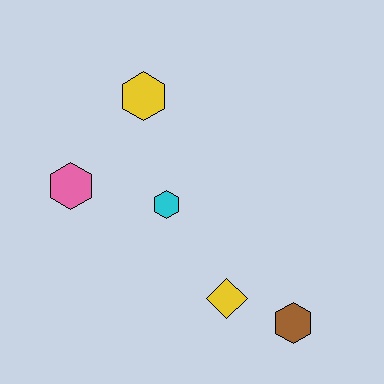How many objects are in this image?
There are 5 objects.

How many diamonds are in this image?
There is 1 diamond.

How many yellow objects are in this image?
There are 2 yellow objects.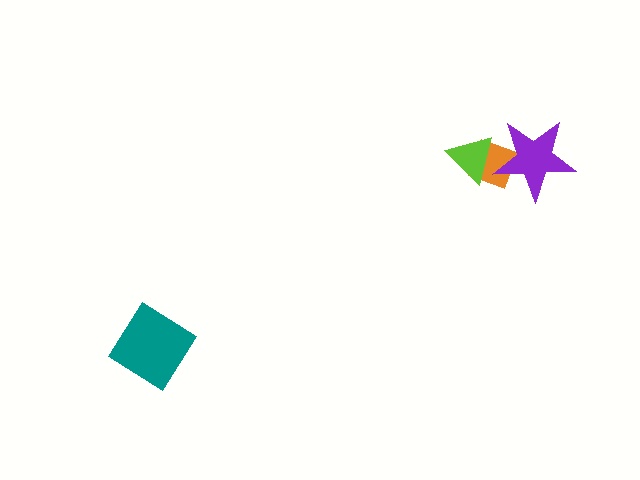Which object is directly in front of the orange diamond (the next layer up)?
The lime triangle is directly in front of the orange diamond.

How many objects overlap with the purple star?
2 objects overlap with the purple star.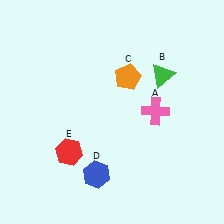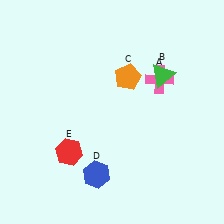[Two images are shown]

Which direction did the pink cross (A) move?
The pink cross (A) moved up.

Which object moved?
The pink cross (A) moved up.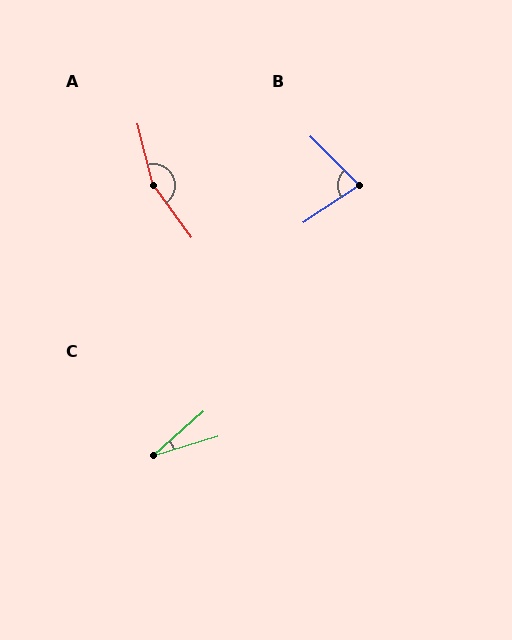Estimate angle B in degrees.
Approximately 79 degrees.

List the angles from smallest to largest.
C (24°), B (79°), A (157°).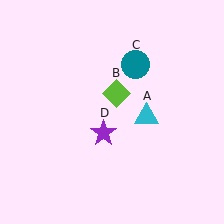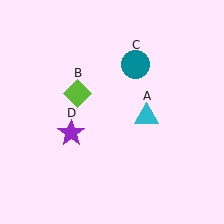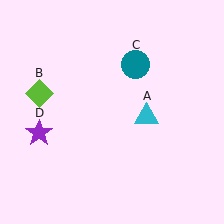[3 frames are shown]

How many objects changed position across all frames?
2 objects changed position: lime diamond (object B), purple star (object D).